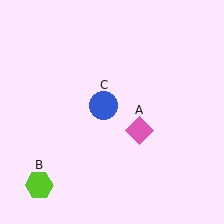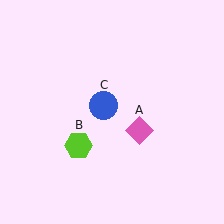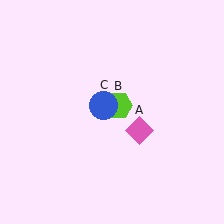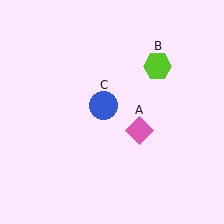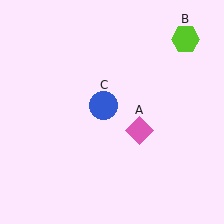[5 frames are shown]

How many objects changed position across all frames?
1 object changed position: lime hexagon (object B).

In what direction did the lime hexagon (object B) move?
The lime hexagon (object B) moved up and to the right.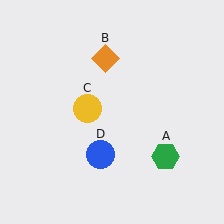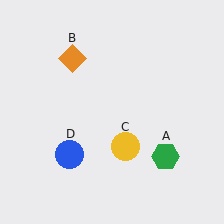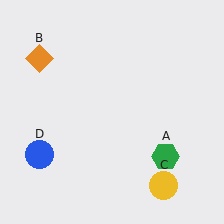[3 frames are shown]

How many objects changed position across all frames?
3 objects changed position: orange diamond (object B), yellow circle (object C), blue circle (object D).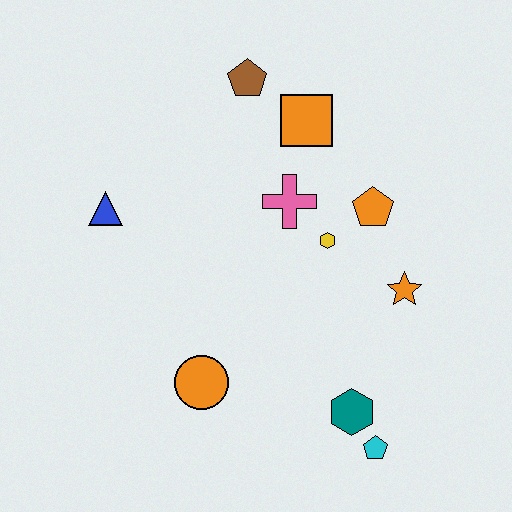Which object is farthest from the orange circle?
The brown pentagon is farthest from the orange circle.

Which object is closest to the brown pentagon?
The orange square is closest to the brown pentagon.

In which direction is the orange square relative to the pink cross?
The orange square is above the pink cross.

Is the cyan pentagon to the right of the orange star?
No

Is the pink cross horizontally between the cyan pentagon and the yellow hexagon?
No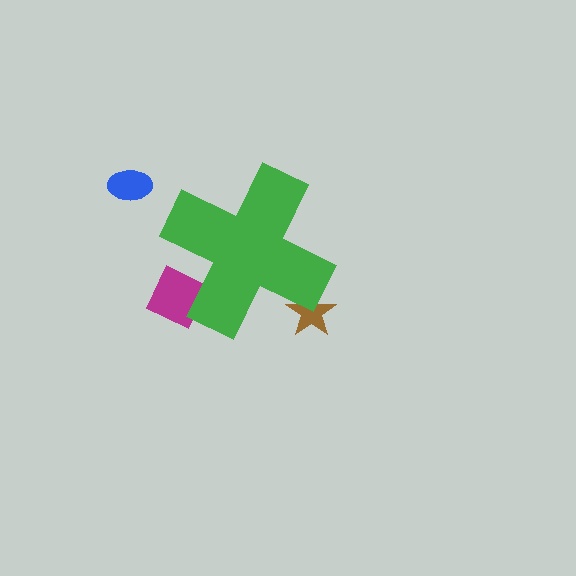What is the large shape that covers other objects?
A green cross.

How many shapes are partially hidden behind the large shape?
2 shapes are partially hidden.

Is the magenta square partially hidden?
Yes, the magenta square is partially hidden behind the green cross.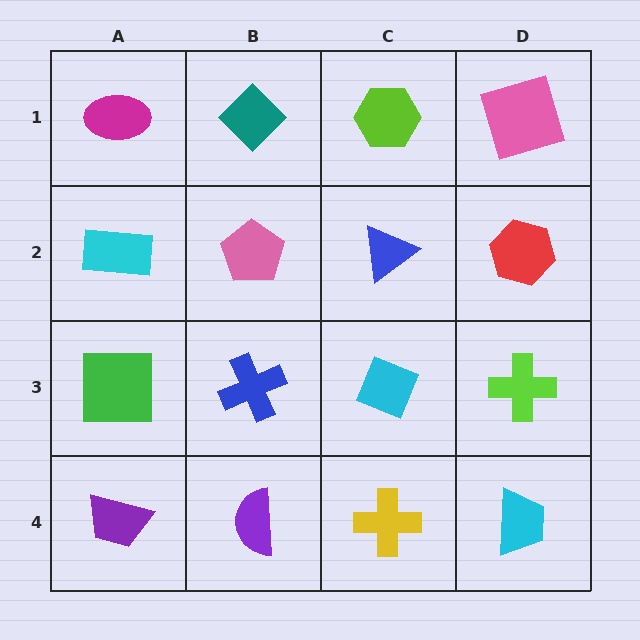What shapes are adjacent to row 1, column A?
A cyan rectangle (row 2, column A), a teal diamond (row 1, column B).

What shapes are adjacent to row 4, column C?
A cyan diamond (row 3, column C), a purple semicircle (row 4, column B), a cyan trapezoid (row 4, column D).